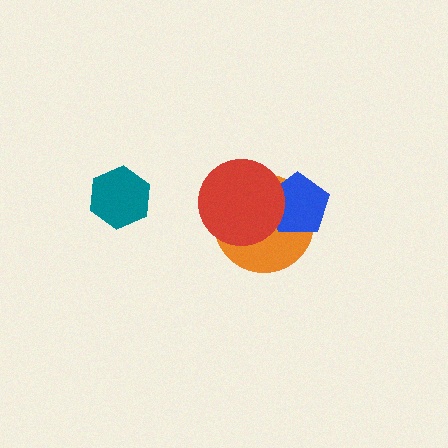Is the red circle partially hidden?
No, no other shape covers it.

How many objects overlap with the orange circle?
2 objects overlap with the orange circle.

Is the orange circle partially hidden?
Yes, it is partially covered by another shape.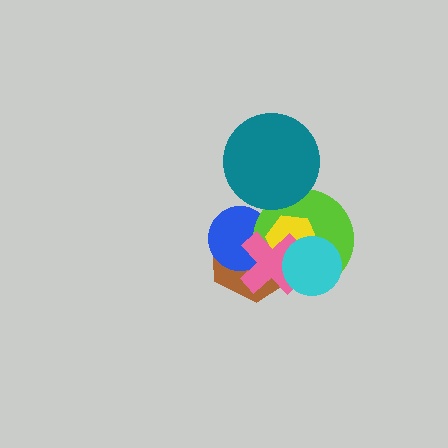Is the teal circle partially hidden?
No, no other shape covers it.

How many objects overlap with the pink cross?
5 objects overlap with the pink cross.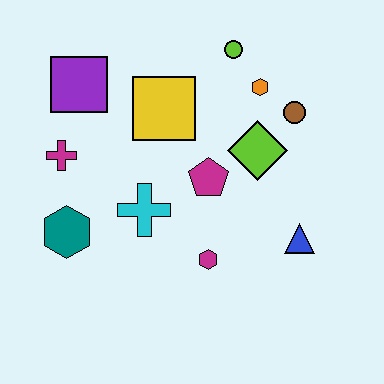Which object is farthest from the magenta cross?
The blue triangle is farthest from the magenta cross.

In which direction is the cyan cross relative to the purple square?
The cyan cross is below the purple square.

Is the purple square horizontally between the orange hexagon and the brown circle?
No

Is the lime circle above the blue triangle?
Yes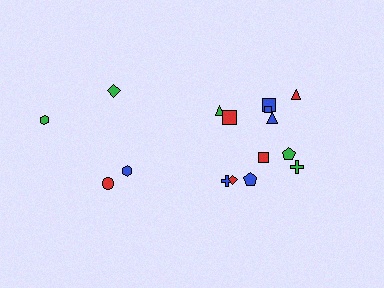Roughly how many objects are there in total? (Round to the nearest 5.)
Roughly 15 objects in total.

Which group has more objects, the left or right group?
The right group.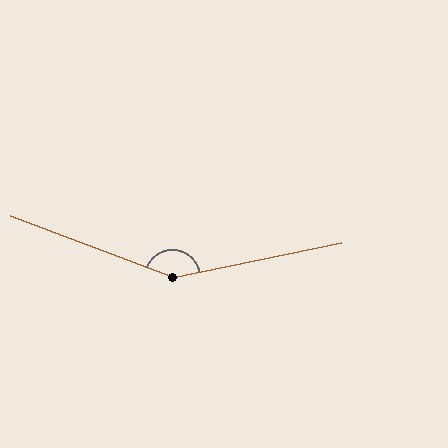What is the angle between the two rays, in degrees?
Approximately 148 degrees.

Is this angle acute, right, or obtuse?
It is obtuse.